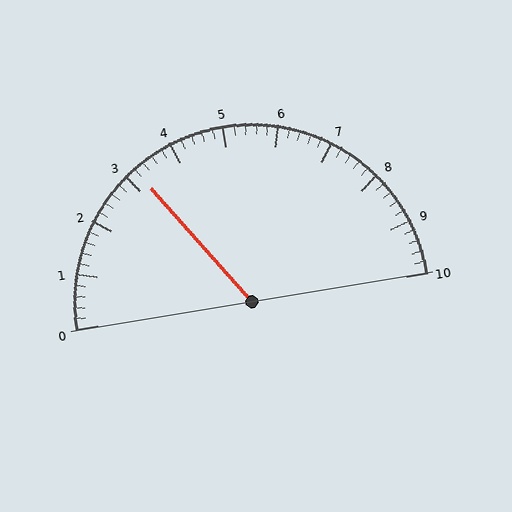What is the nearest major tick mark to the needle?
The nearest major tick mark is 3.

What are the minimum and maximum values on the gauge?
The gauge ranges from 0 to 10.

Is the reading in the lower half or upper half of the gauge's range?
The reading is in the lower half of the range (0 to 10).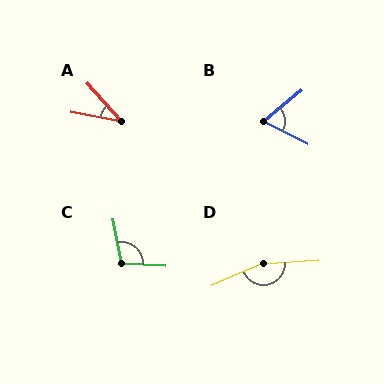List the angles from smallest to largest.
A (38°), B (66°), C (104°), D (159°).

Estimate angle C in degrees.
Approximately 104 degrees.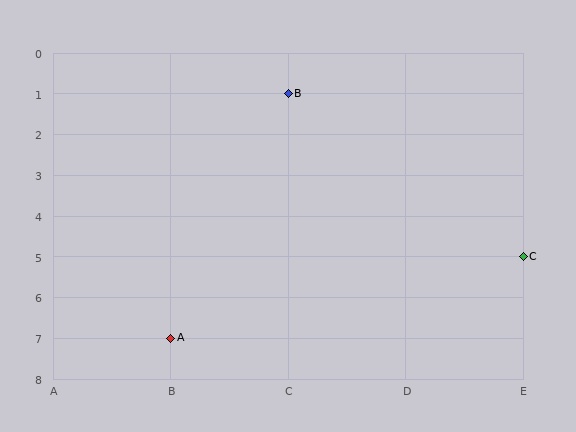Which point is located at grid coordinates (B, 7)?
Point A is at (B, 7).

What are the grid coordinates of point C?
Point C is at grid coordinates (E, 5).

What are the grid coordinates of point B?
Point B is at grid coordinates (C, 1).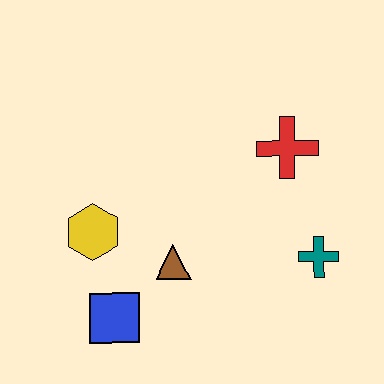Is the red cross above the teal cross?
Yes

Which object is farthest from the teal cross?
The yellow hexagon is farthest from the teal cross.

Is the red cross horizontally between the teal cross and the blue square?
Yes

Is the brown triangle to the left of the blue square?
No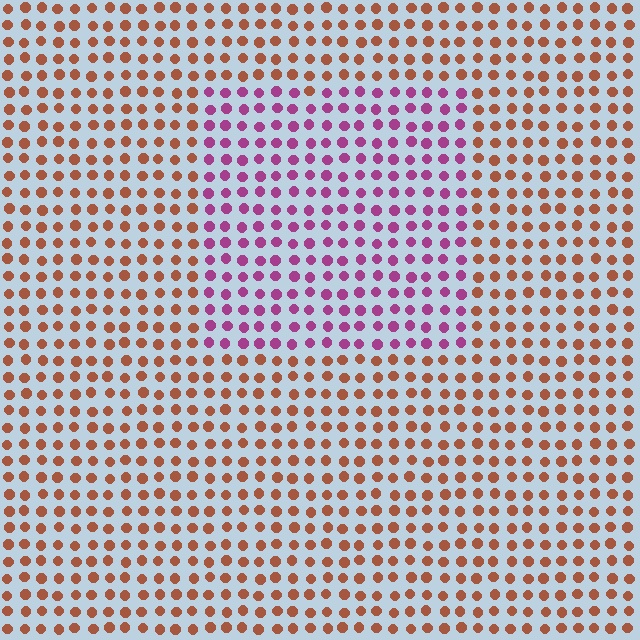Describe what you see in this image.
The image is filled with small brown elements in a uniform arrangement. A rectangle-shaped region is visible where the elements are tinted to a slightly different hue, forming a subtle color boundary.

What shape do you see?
I see a rectangle.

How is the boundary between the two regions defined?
The boundary is defined purely by a slight shift in hue (about 60 degrees). Spacing, size, and orientation are identical on both sides.